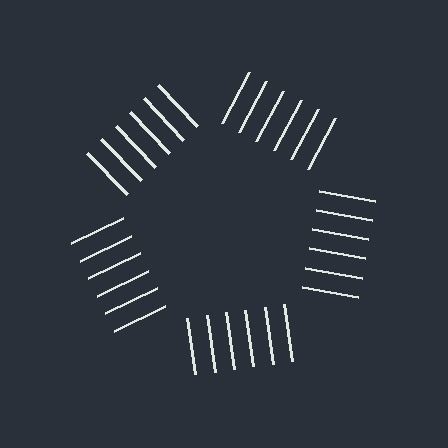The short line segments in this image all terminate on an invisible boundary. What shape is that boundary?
An illusory pentagon — the line segments terminate on its edges but no continuous stroke is drawn.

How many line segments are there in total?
30 — 6 along each of the 5 edges.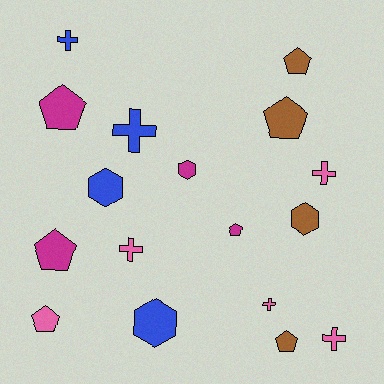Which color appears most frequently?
Pink, with 5 objects.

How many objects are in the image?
There are 17 objects.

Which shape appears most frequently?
Pentagon, with 7 objects.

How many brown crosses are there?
There are no brown crosses.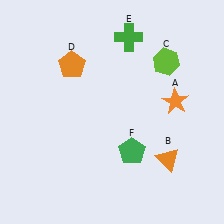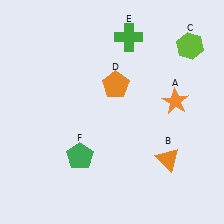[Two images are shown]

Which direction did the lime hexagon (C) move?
The lime hexagon (C) moved right.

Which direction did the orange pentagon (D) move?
The orange pentagon (D) moved right.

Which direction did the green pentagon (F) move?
The green pentagon (F) moved left.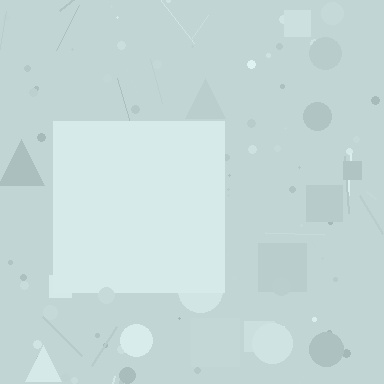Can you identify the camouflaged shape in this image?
The camouflaged shape is a square.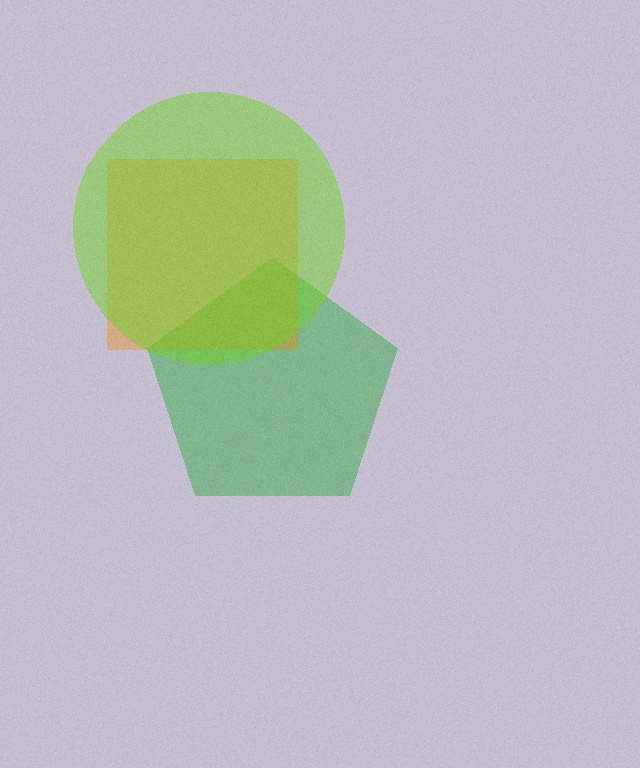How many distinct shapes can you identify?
There are 3 distinct shapes: a green pentagon, an orange square, a lime circle.